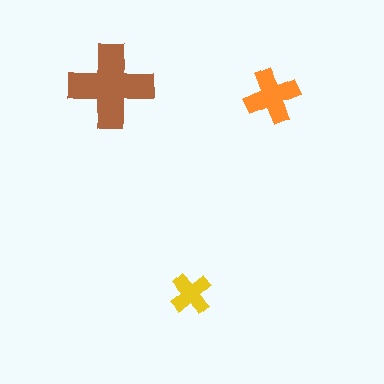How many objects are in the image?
There are 3 objects in the image.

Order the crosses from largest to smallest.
the brown one, the orange one, the yellow one.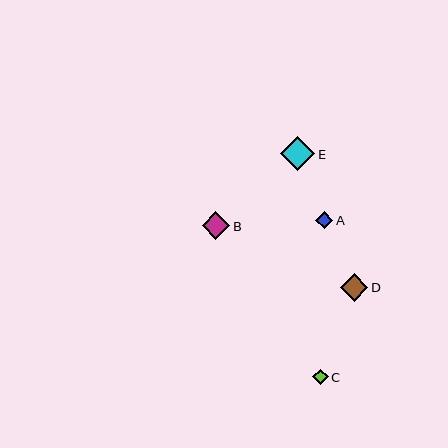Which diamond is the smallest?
Diamond C is the smallest with a size of approximately 15 pixels.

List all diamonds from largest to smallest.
From largest to smallest: E, B, D, A, C.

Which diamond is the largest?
Diamond E is the largest with a size of approximately 34 pixels.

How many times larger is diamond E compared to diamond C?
Diamond E is approximately 2.2 times the size of diamond C.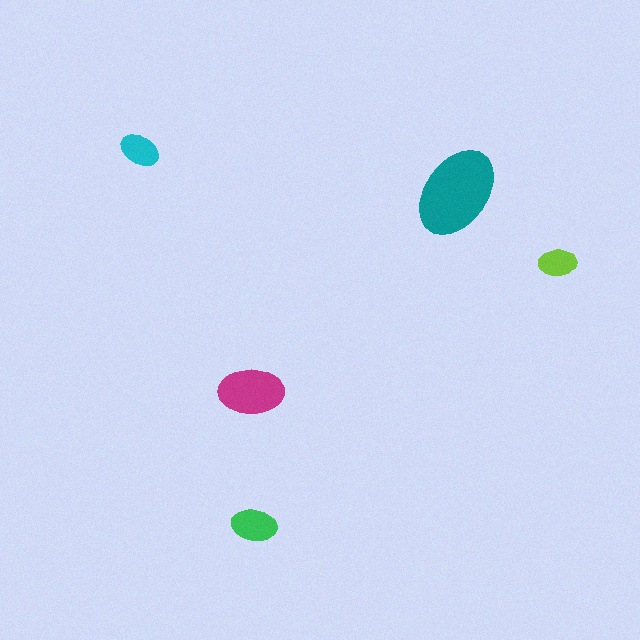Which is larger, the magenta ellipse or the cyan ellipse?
The magenta one.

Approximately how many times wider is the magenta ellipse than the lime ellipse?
About 1.5 times wider.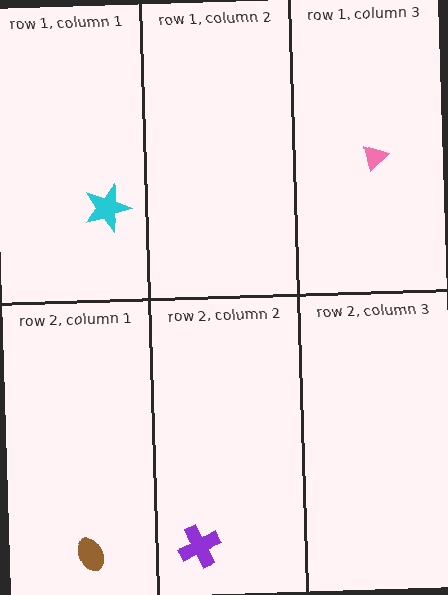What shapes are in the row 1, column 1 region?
The cyan star.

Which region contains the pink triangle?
The row 1, column 3 region.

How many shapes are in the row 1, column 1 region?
1.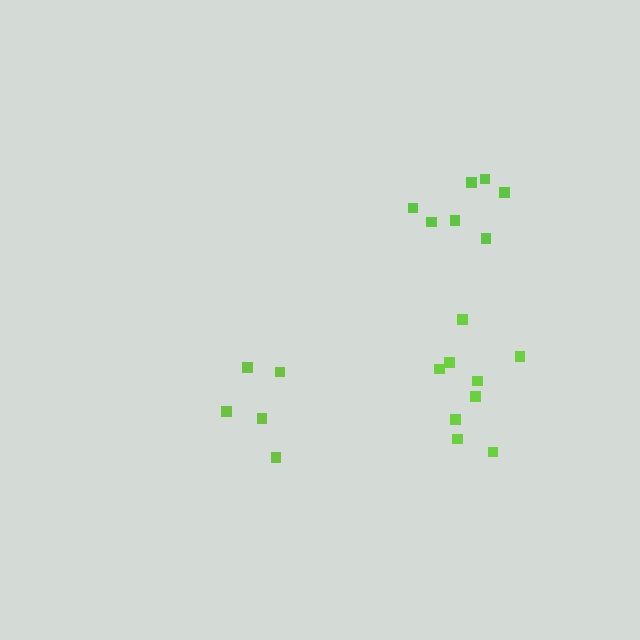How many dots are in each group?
Group 1: 5 dots, Group 2: 9 dots, Group 3: 7 dots (21 total).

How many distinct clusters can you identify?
There are 3 distinct clusters.